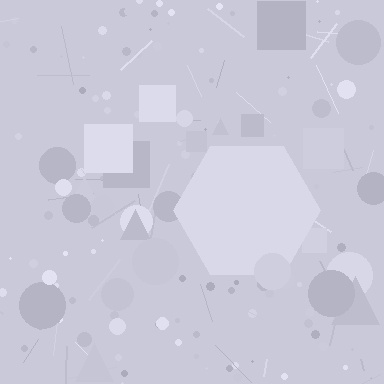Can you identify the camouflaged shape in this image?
The camouflaged shape is a hexagon.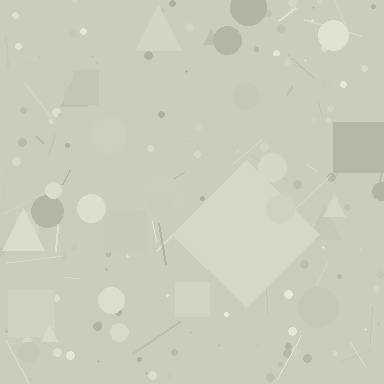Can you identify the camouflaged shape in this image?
The camouflaged shape is a diamond.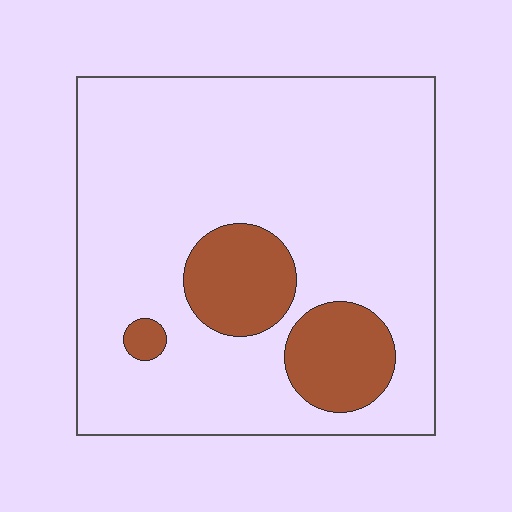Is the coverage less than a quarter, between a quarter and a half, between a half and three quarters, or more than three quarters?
Less than a quarter.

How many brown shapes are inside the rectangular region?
3.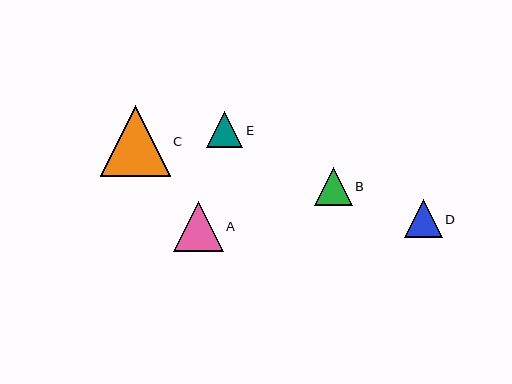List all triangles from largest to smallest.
From largest to smallest: C, A, B, D, E.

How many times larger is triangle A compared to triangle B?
Triangle A is approximately 1.3 times the size of triangle B.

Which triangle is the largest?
Triangle C is the largest with a size of approximately 70 pixels.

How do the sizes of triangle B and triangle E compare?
Triangle B and triangle E are approximately the same size.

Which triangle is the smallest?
Triangle E is the smallest with a size of approximately 36 pixels.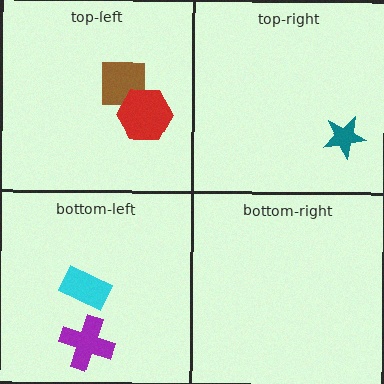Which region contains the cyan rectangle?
The bottom-left region.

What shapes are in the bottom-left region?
The cyan rectangle, the purple cross.